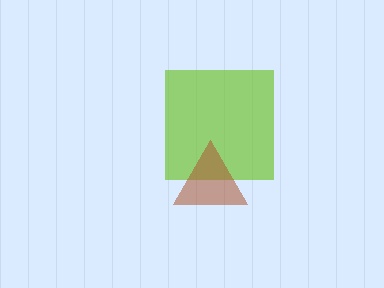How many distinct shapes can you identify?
There are 2 distinct shapes: a lime square, a brown triangle.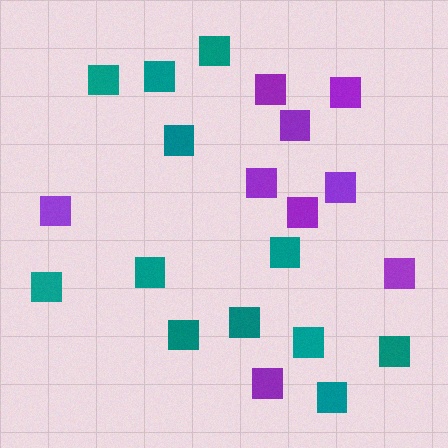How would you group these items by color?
There are 2 groups: one group of purple squares (9) and one group of teal squares (12).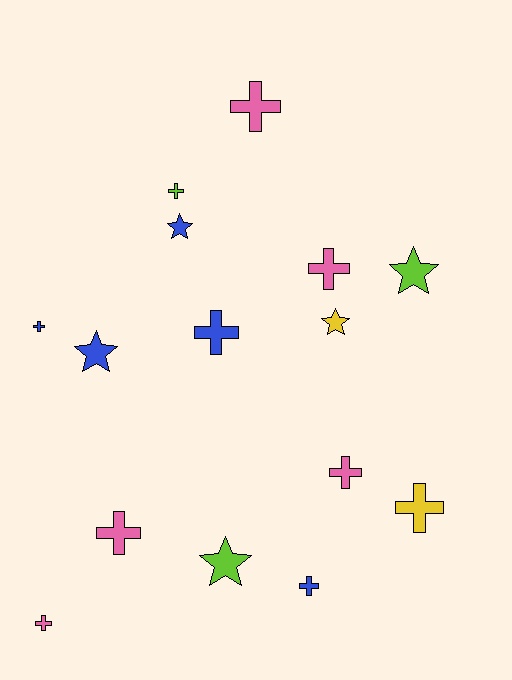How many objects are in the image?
There are 15 objects.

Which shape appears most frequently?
Cross, with 10 objects.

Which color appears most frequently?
Pink, with 5 objects.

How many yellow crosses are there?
There is 1 yellow cross.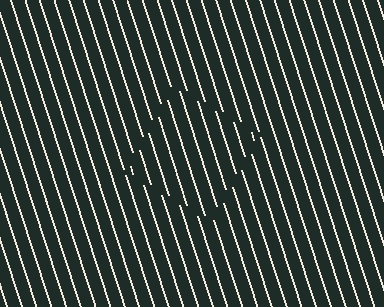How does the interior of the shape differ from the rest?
The interior of the shape contains the same grating, shifted by half a period — the contour is defined by the phase discontinuity where line-ends from the inner and outer gratings abut.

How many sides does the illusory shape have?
4 sides — the line-ends trace a square.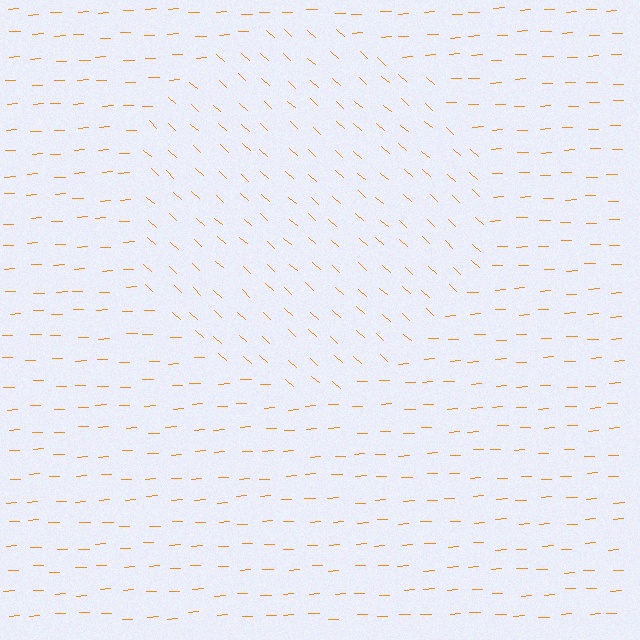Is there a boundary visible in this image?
Yes, there is a texture boundary formed by a change in line orientation.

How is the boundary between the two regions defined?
The boundary is defined purely by a change in line orientation (approximately 45 degrees difference). All lines are the same color and thickness.